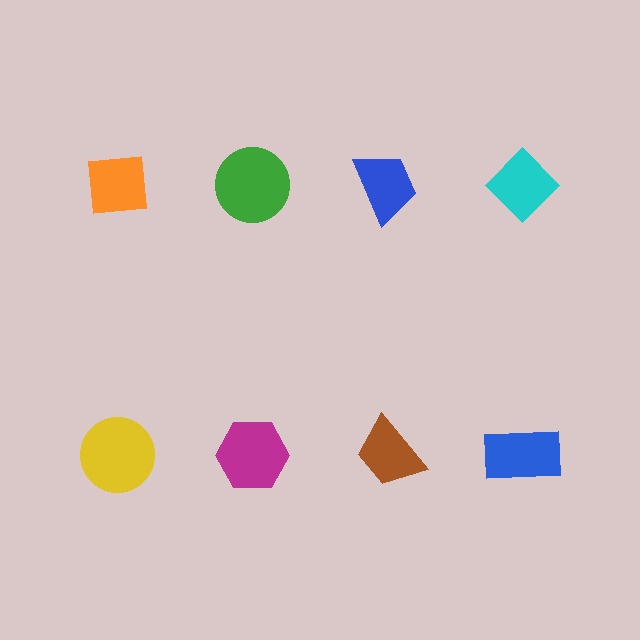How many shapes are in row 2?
4 shapes.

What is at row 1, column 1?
An orange square.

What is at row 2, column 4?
A blue rectangle.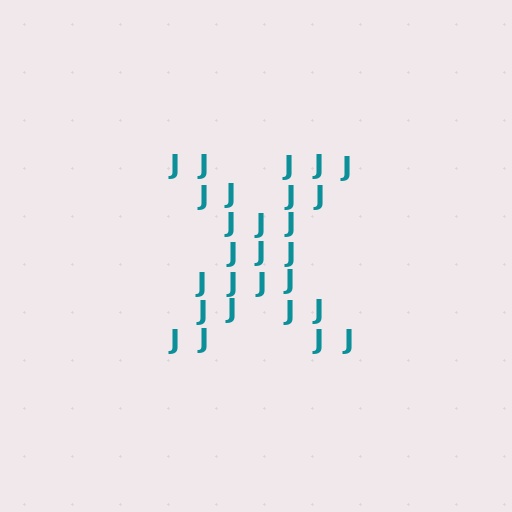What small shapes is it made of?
It is made of small letter J's.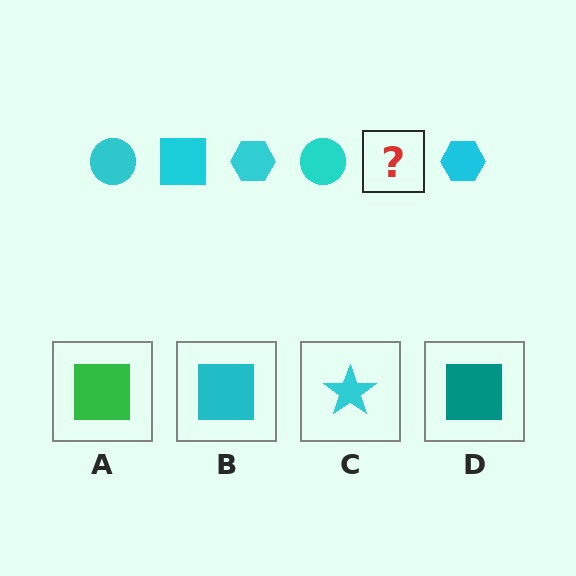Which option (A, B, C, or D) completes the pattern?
B.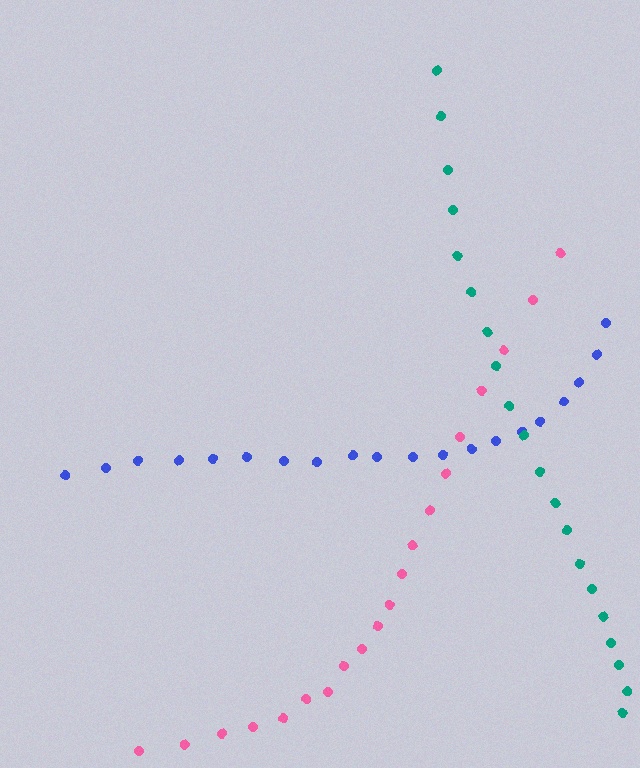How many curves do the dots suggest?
There are 3 distinct paths.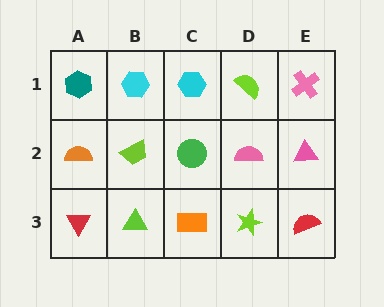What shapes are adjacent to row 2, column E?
A pink cross (row 1, column E), a red semicircle (row 3, column E), a pink semicircle (row 2, column D).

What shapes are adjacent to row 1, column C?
A green circle (row 2, column C), a cyan hexagon (row 1, column B), a lime semicircle (row 1, column D).